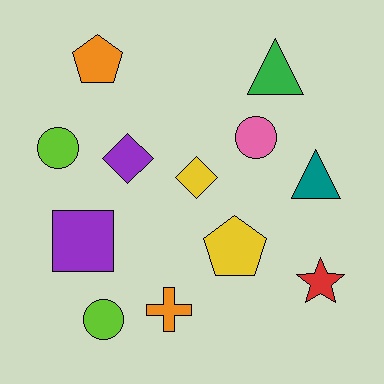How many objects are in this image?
There are 12 objects.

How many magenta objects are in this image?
There are no magenta objects.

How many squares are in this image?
There is 1 square.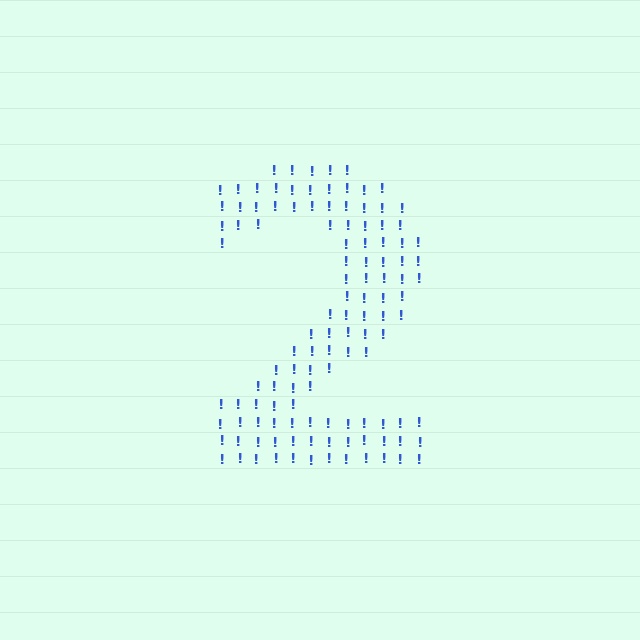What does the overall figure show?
The overall figure shows the digit 2.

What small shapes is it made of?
It is made of small exclamation marks.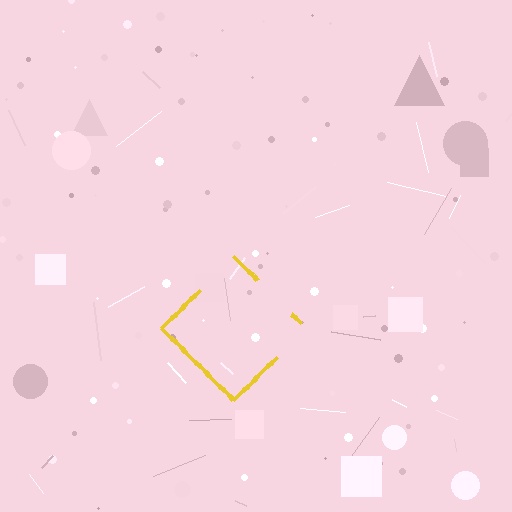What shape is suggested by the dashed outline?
The dashed outline suggests a diamond.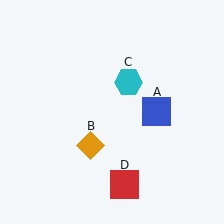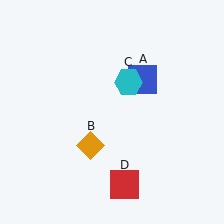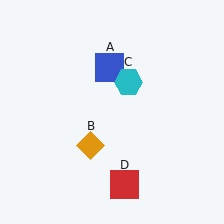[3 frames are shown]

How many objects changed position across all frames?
1 object changed position: blue square (object A).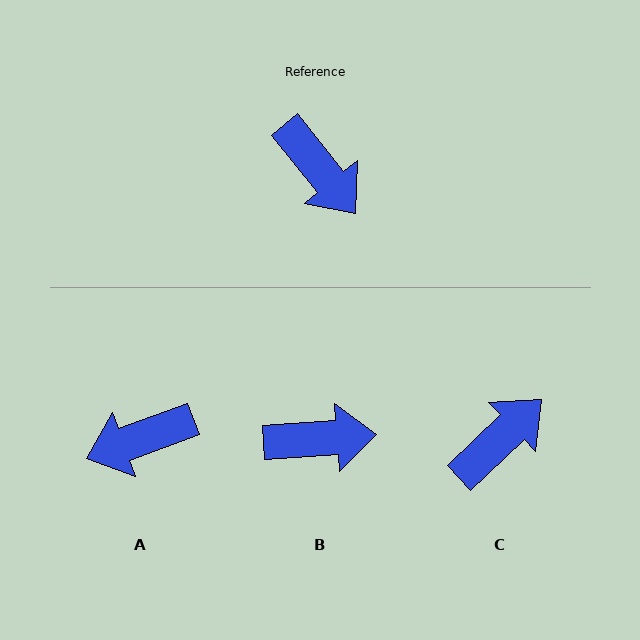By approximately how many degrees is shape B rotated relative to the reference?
Approximately 56 degrees counter-clockwise.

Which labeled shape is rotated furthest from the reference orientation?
A, about 108 degrees away.